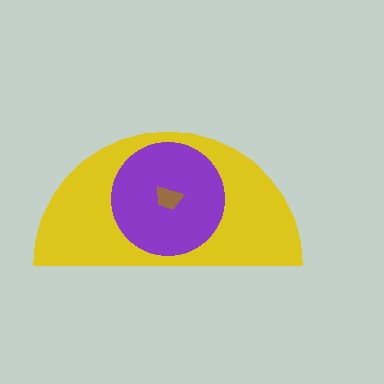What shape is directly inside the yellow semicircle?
The purple circle.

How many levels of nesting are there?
3.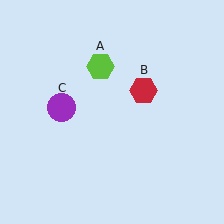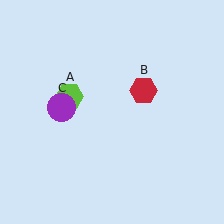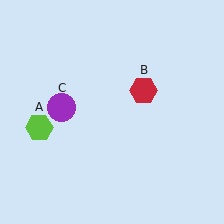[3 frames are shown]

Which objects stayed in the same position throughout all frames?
Red hexagon (object B) and purple circle (object C) remained stationary.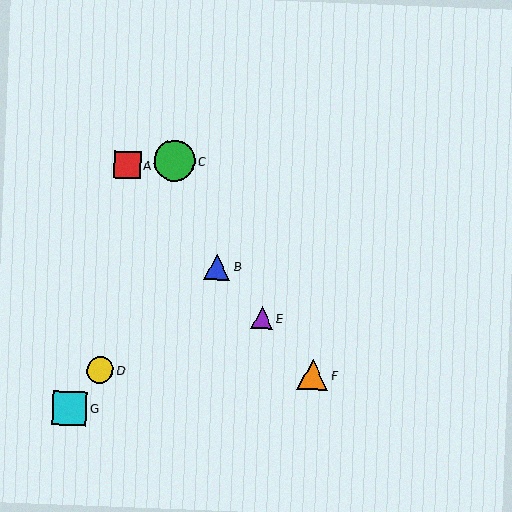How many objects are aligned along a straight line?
4 objects (A, B, E, F) are aligned along a straight line.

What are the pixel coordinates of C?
Object C is at (174, 161).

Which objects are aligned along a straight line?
Objects A, B, E, F are aligned along a straight line.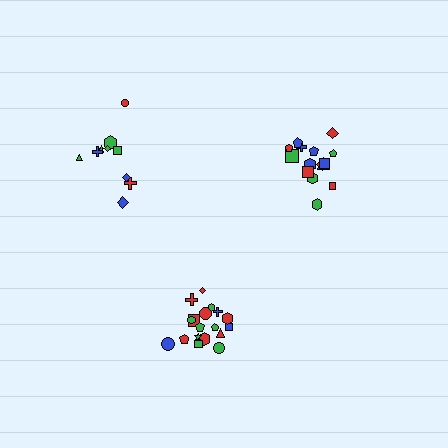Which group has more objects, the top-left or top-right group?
The top-right group.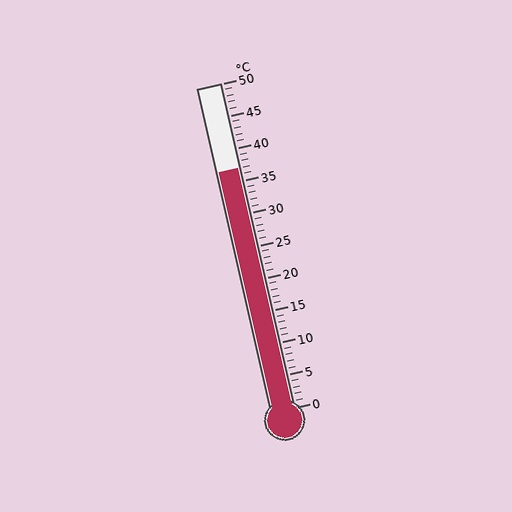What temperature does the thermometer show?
The thermometer shows approximately 37°C.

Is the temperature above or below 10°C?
The temperature is above 10°C.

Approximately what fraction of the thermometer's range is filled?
The thermometer is filled to approximately 75% of its range.